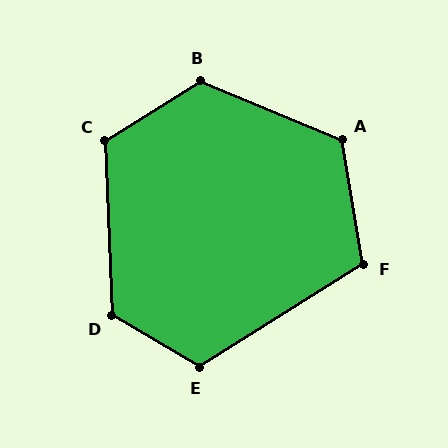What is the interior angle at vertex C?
Approximately 120 degrees (obtuse).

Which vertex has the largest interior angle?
B, at approximately 125 degrees.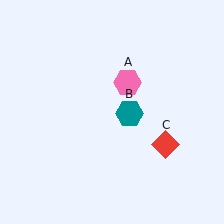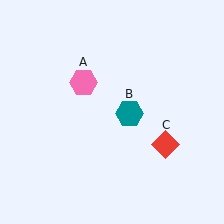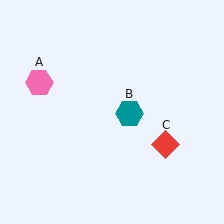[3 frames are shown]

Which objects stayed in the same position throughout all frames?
Teal hexagon (object B) and red diamond (object C) remained stationary.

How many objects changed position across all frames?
1 object changed position: pink hexagon (object A).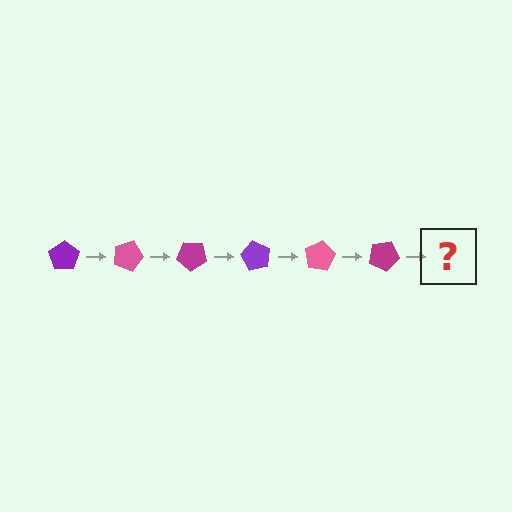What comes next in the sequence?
The next element should be a purple pentagon, rotated 120 degrees from the start.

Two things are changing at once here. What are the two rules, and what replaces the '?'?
The two rules are that it rotates 20 degrees each step and the color cycles through purple, pink, and magenta. The '?' should be a purple pentagon, rotated 120 degrees from the start.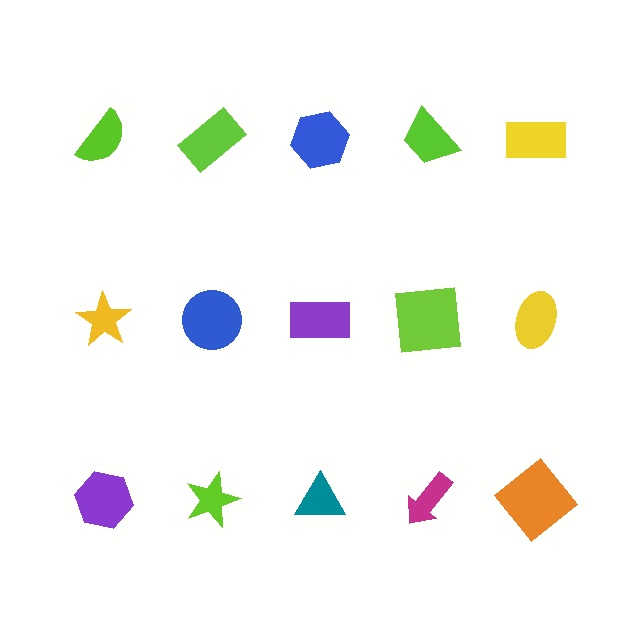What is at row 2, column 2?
A blue circle.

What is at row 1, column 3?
A blue hexagon.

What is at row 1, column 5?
A yellow rectangle.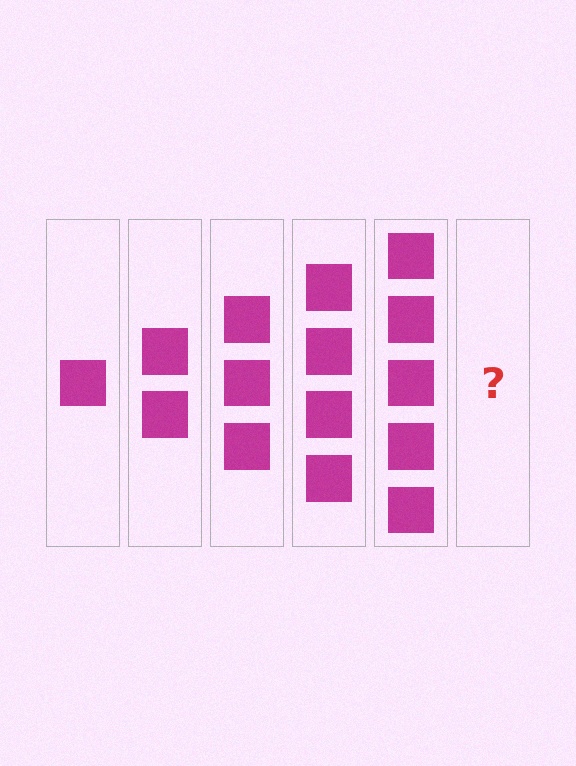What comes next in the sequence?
The next element should be 6 squares.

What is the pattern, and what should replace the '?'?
The pattern is that each step adds one more square. The '?' should be 6 squares.